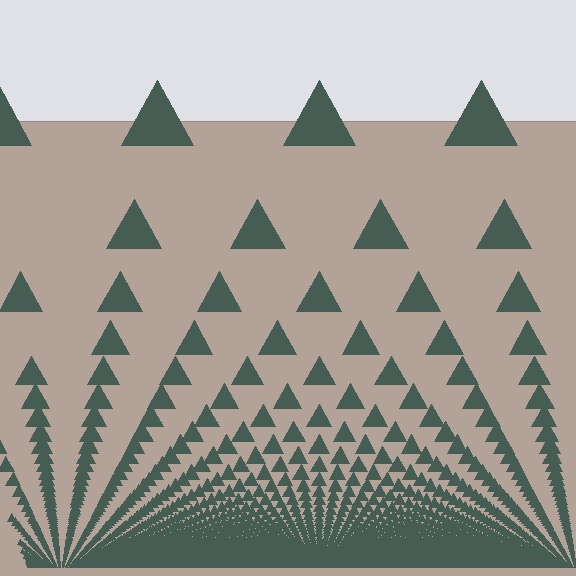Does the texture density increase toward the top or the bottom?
Density increases toward the bottom.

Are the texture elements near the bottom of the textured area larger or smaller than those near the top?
Smaller. The gradient is inverted — elements near the bottom are smaller and denser.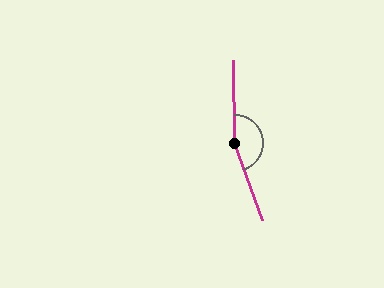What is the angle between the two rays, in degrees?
Approximately 162 degrees.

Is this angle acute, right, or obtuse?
It is obtuse.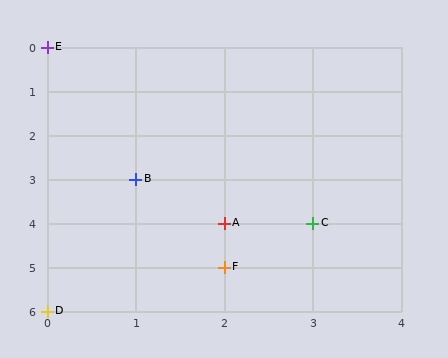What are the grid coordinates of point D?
Point D is at grid coordinates (0, 6).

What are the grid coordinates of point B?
Point B is at grid coordinates (1, 3).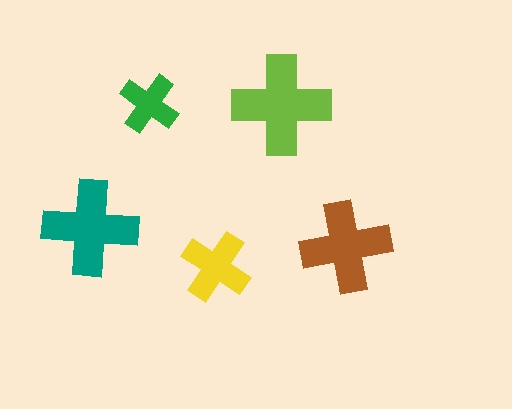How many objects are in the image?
There are 5 objects in the image.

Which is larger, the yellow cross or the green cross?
The yellow one.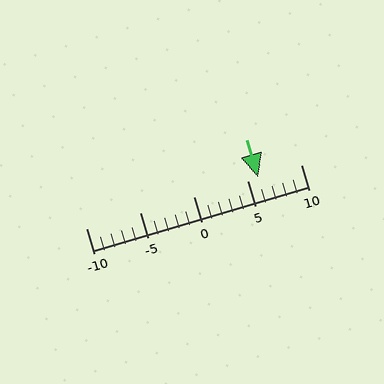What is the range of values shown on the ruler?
The ruler shows values from -10 to 10.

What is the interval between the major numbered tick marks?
The major tick marks are spaced 5 units apart.